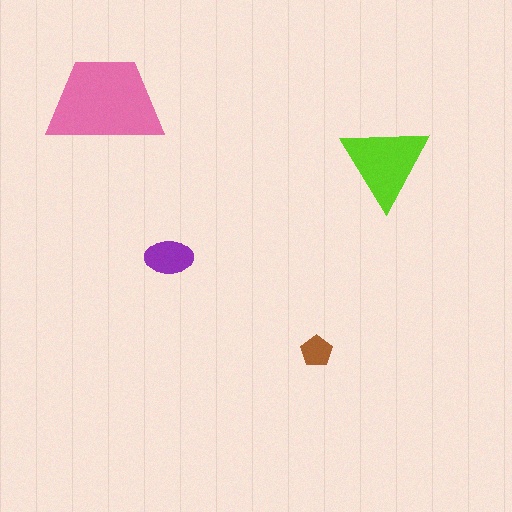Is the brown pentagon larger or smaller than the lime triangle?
Smaller.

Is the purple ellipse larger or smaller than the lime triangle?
Smaller.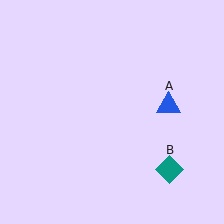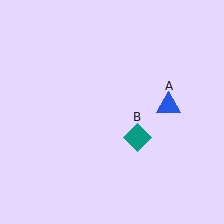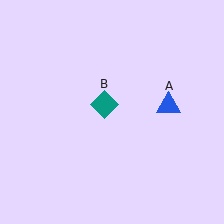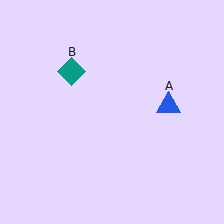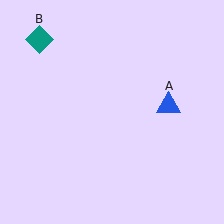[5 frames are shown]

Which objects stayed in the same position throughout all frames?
Blue triangle (object A) remained stationary.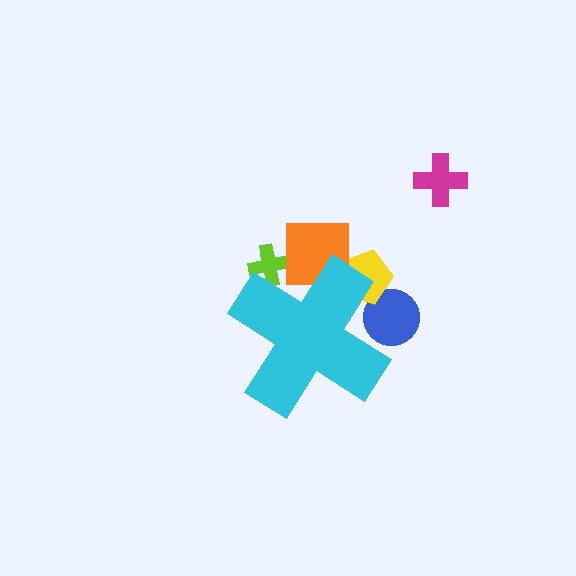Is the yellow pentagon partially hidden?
Yes, the yellow pentagon is partially hidden behind the cyan cross.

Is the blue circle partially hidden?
Yes, the blue circle is partially hidden behind the cyan cross.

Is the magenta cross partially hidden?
No, the magenta cross is fully visible.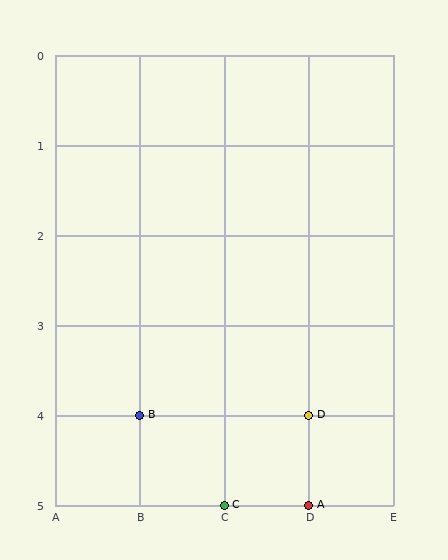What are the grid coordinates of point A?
Point A is at grid coordinates (D, 5).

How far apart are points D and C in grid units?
Points D and C are 1 column and 1 row apart (about 1.4 grid units diagonally).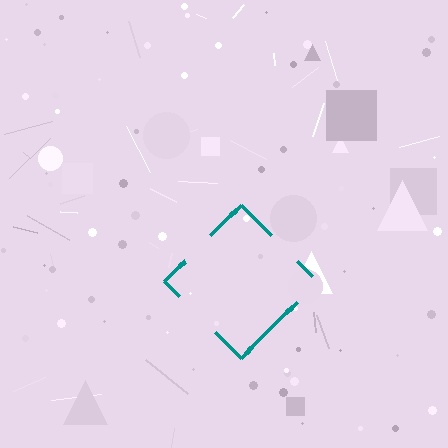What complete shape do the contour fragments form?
The contour fragments form a diamond.